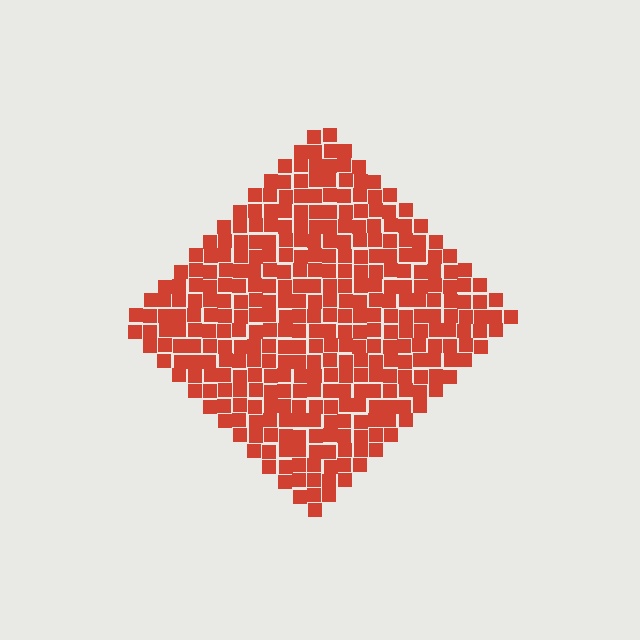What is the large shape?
The large shape is a diamond.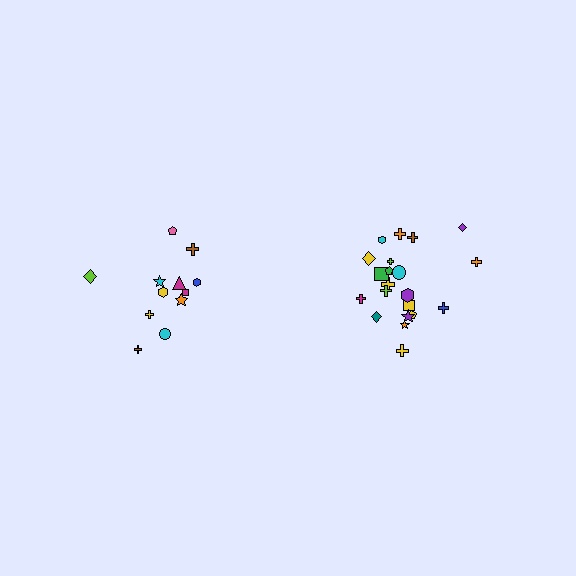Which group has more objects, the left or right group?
The right group.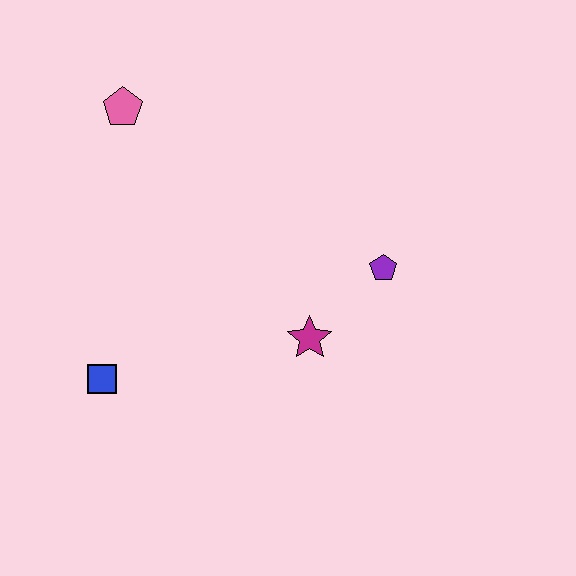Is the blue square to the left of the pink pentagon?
Yes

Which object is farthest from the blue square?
The purple pentagon is farthest from the blue square.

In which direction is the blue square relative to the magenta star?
The blue square is to the left of the magenta star.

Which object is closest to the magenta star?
The purple pentagon is closest to the magenta star.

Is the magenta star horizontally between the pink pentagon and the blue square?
No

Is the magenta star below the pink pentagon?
Yes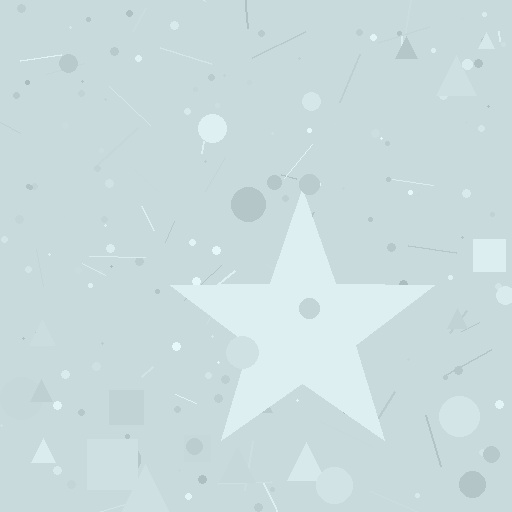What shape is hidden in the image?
A star is hidden in the image.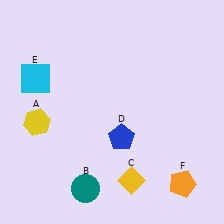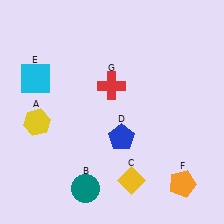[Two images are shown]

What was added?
A red cross (G) was added in Image 2.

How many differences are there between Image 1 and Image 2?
There is 1 difference between the two images.